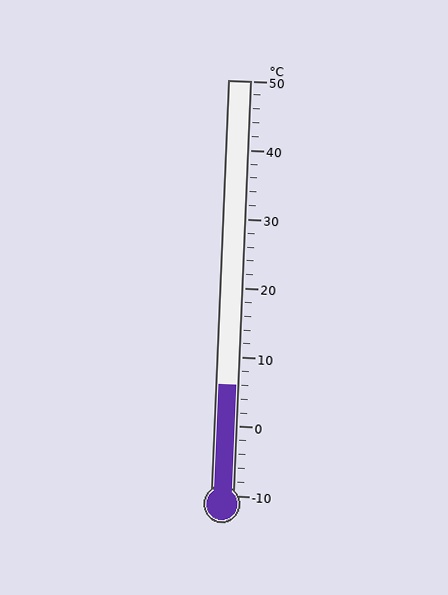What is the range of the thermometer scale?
The thermometer scale ranges from -10°C to 50°C.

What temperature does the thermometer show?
The thermometer shows approximately 6°C.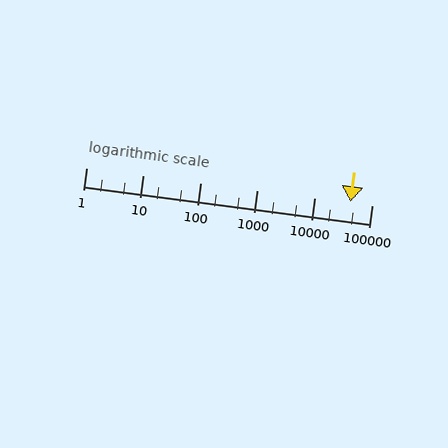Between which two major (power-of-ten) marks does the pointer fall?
The pointer is between 10000 and 100000.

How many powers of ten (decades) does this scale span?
The scale spans 5 decades, from 1 to 100000.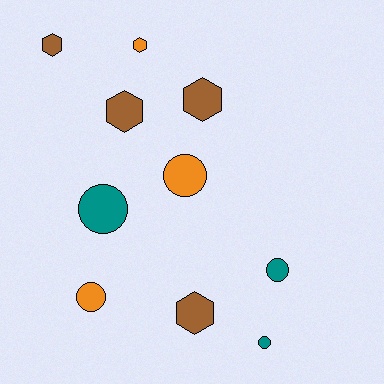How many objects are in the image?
There are 10 objects.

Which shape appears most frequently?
Circle, with 5 objects.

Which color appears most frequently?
Brown, with 4 objects.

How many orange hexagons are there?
There is 1 orange hexagon.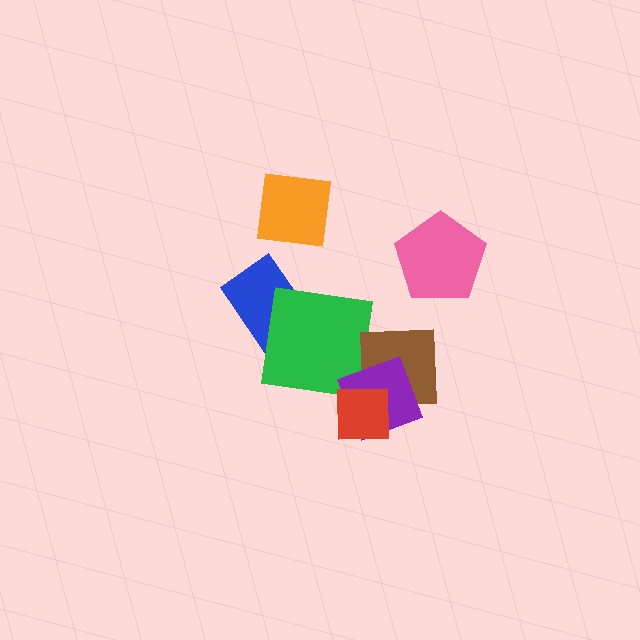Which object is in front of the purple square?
The red square is in front of the purple square.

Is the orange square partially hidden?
No, no other shape covers it.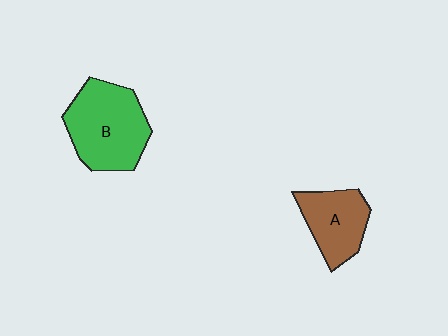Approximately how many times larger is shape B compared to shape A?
Approximately 1.5 times.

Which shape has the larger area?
Shape B (green).